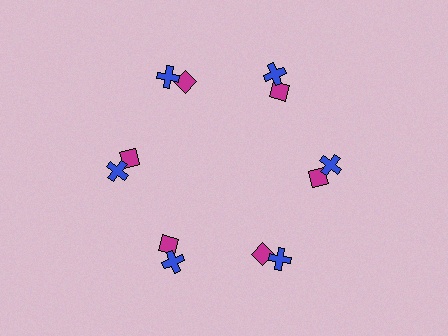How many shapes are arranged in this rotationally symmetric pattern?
There are 12 shapes, arranged in 6 groups of 2.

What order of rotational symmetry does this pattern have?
This pattern has 6-fold rotational symmetry.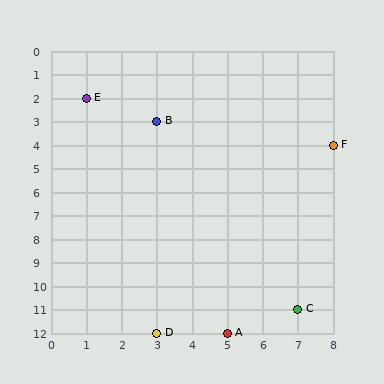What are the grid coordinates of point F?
Point F is at grid coordinates (8, 4).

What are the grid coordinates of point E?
Point E is at grid coordinates (1, 2).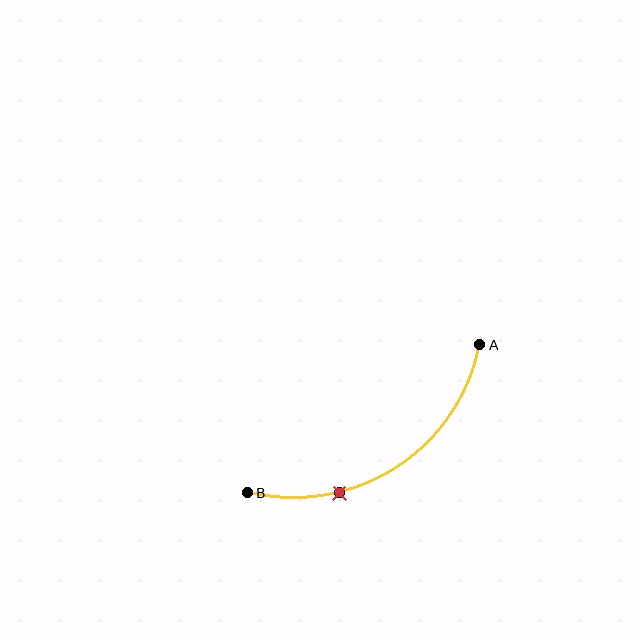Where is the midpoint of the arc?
The arc midpoint is the point on the curve farthest from the straight line joining A and B. It sits below that line.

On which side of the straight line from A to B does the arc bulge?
The arc bulges below the straight line connecting A and B.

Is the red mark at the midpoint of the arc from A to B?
No. The red mark lies on the arc but is closer to endpoint B. The arc midpoint would be at the point on the curve equidistant along the arc from both A and B.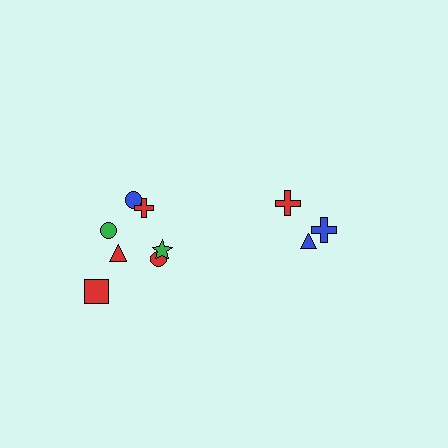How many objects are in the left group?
There are 7 objects.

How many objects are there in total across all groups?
There are 10 objects.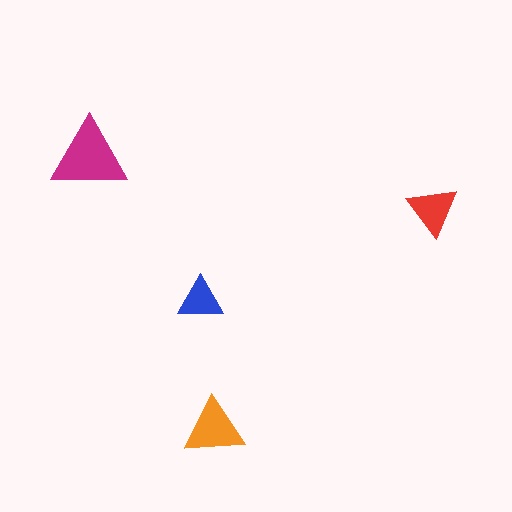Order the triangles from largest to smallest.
the magenta one, the orange one, the red one, the blue one.